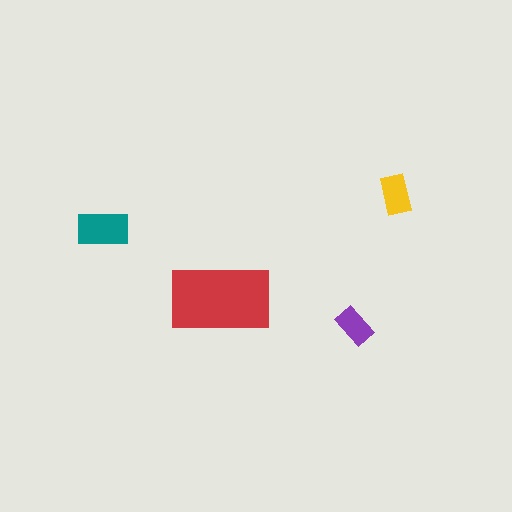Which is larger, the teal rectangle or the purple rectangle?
The teal one.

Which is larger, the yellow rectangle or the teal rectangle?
The teal one.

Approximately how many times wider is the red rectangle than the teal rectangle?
About 2 times wider.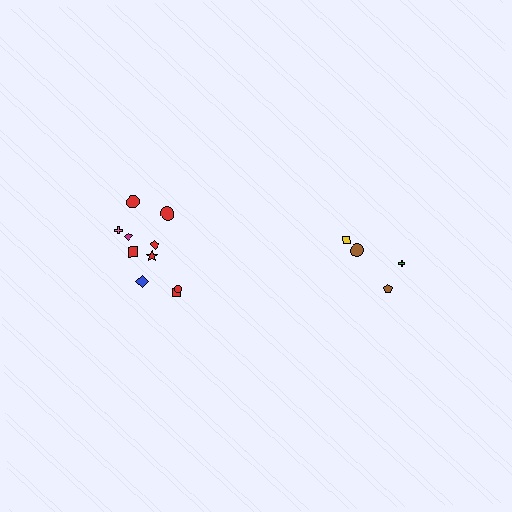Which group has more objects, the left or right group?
The left group.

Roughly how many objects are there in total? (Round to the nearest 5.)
Roughly 15 objects in total.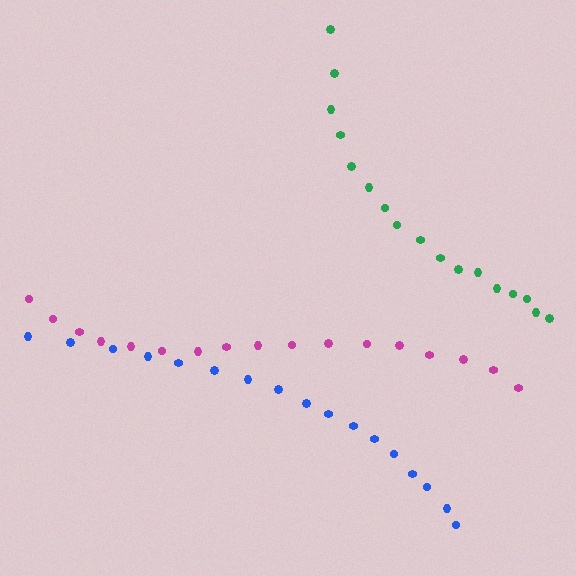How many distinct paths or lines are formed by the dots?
There are 3 distinct paths.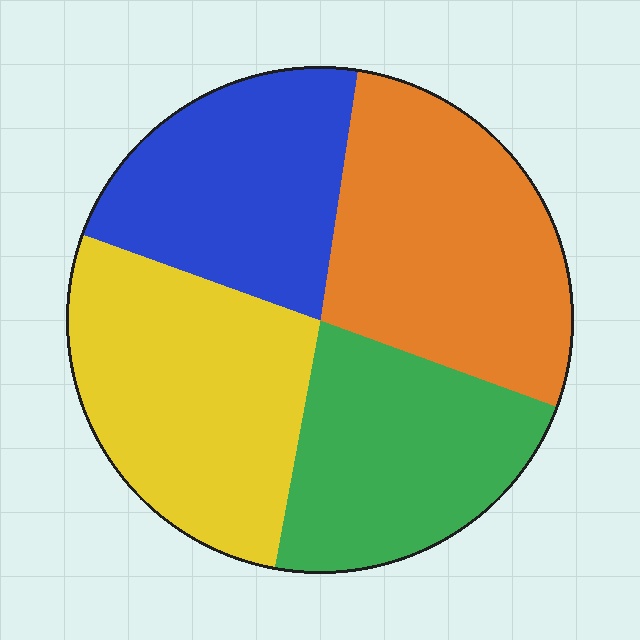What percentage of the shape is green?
Green covers roughly 20% of the shape.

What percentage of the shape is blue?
Blue covers 22% of the shape.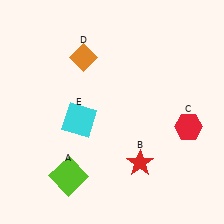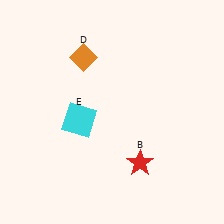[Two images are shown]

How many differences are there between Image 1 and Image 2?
There are 2 differences between the two images.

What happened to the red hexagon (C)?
The red hexagon (C) was removed in Image 2. It was in the bottom-right area of Image 1.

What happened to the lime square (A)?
The lime square (A) was removed in Image 2. It was in the bottom-left area of Image 1.